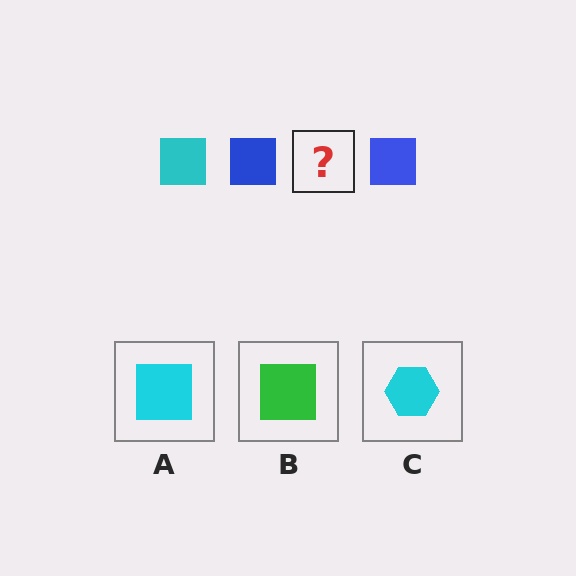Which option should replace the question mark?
Option A.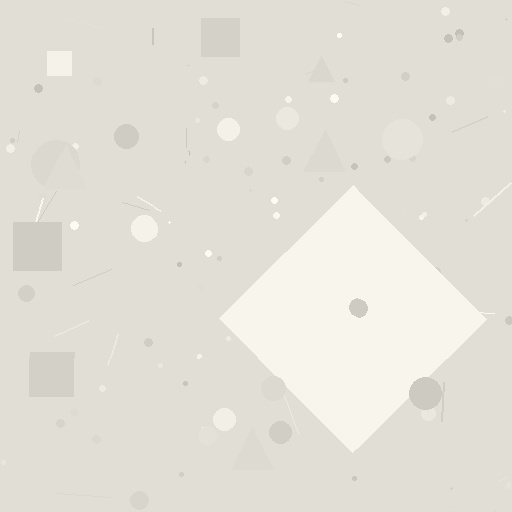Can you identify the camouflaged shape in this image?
The camouflaged shape is a diamond.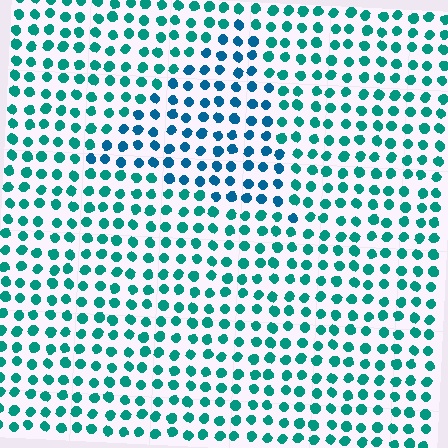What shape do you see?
I see a triangle.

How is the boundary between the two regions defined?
The boundary is defined purely by a slight shift in hue (about 30 degrees). Spacing, size, and orientation are identical on both sides.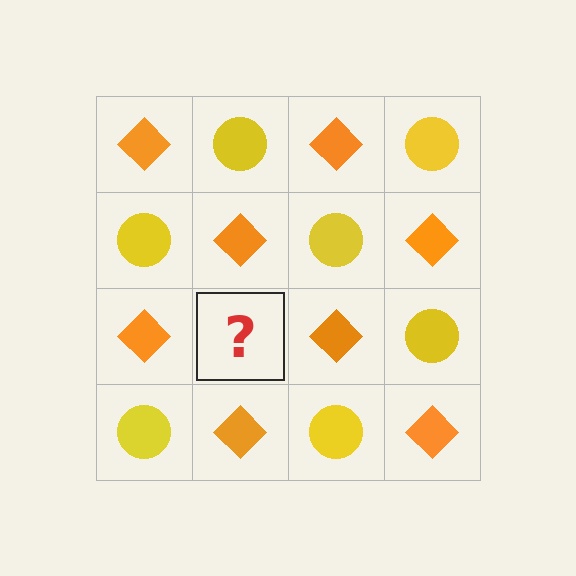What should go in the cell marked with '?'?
The missing cell should contain a yellow circle.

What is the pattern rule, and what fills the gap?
The rule is that it alternates orange diamond and yellow circle in a checkerboard pattern. The gap should be filled with a yellow circle.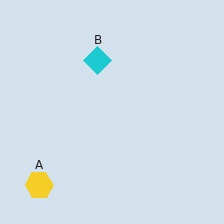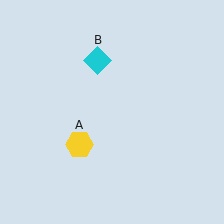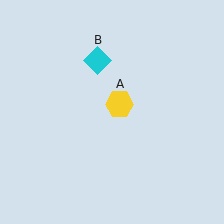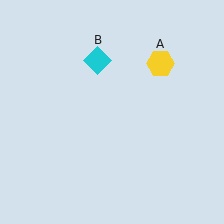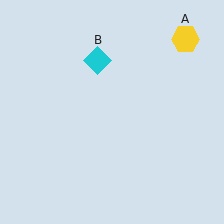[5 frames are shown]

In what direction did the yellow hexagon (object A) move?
The yellow hexagon (object A) moved up and to the right.